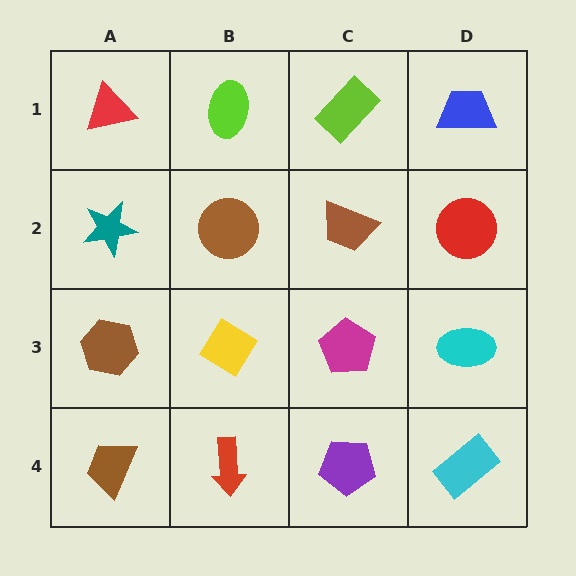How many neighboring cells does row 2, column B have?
4.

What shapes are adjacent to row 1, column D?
A red circle (row 2, column D), a lime rectangle (row 1, column C).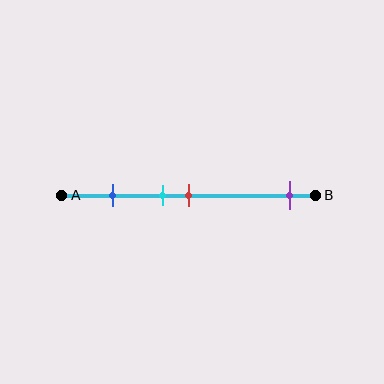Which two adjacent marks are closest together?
The cyan and red marks are the closest adjacent pair.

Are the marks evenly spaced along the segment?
No, the marks are not evenly spaced.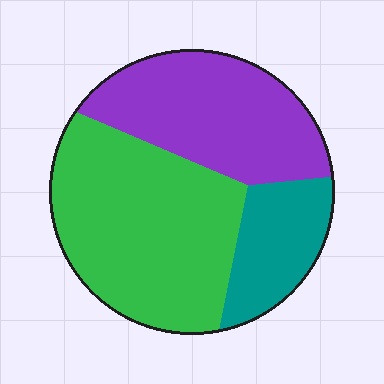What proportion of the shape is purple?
Purple takes up between a third and a half of the shape.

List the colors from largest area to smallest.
From largest to smallest: green, purple, teal.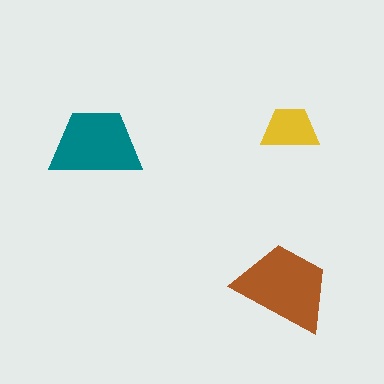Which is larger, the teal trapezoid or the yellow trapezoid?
The teal one.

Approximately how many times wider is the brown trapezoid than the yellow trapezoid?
About 1.5 times wider.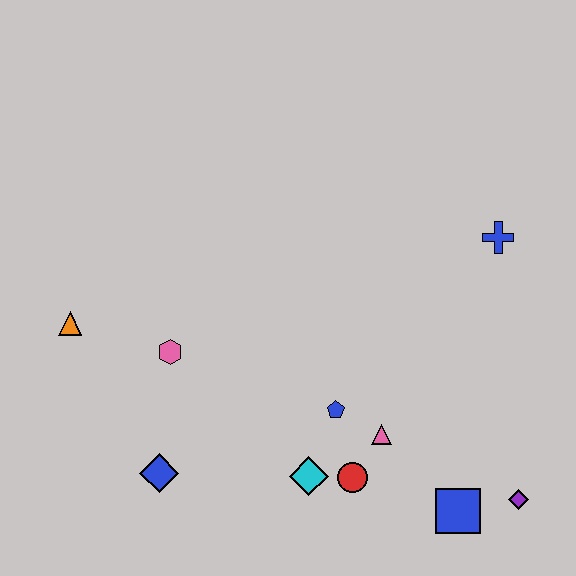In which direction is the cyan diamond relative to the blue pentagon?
The cyan diamond is below the blue pentagon.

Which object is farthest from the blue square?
The orange triangle is farthest from the blue square.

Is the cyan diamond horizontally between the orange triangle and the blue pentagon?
Yes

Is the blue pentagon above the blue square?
Yes